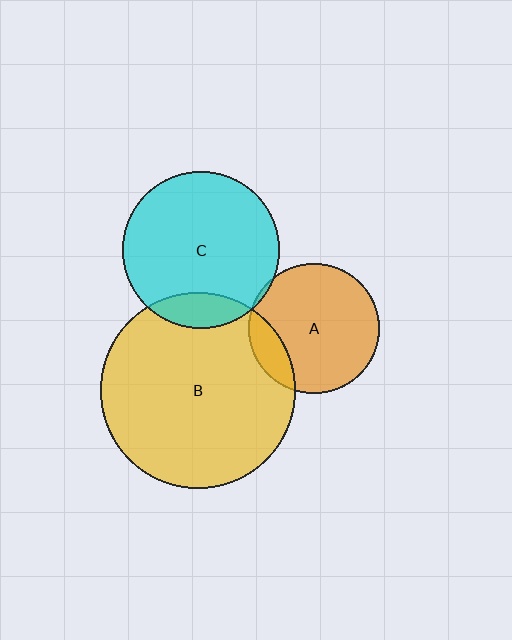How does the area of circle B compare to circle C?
Approximately 1.6 times.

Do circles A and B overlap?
Yes.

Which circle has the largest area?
Circle B (yellow).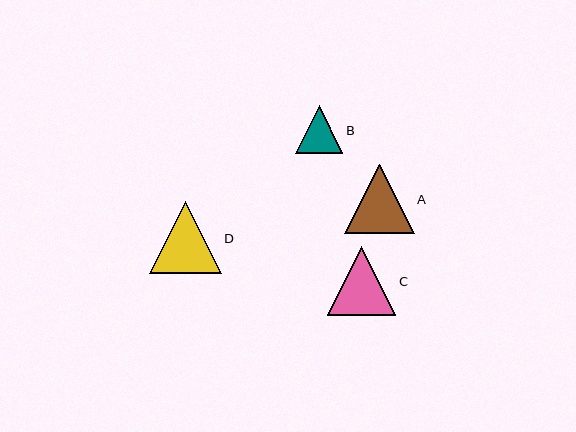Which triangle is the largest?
Triangle D is the largest with a size of approximately 71 pixels.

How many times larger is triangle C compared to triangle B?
Triangle C is approximately 1.4 times the size of triangle B.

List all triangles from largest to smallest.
From largest to smallest: D, A, C, B.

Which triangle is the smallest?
Triangle B is the smallest with a size of approximately 48 pixels.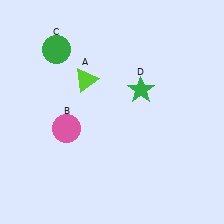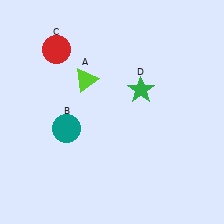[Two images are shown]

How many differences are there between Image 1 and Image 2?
There are 2 differences between the two images.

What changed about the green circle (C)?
In Image 1, C is green. In Image 2, it changed to red.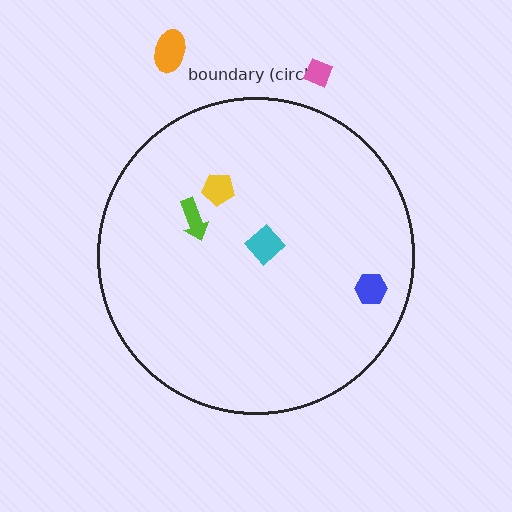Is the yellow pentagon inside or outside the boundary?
Inside.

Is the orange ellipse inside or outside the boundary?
Outside.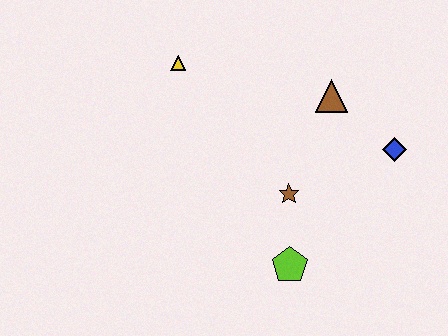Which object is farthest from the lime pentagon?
The yellow triangle is farthest from the lime pentagon.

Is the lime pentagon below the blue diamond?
Yes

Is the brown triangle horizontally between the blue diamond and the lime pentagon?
Yes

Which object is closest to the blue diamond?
The brown triangle is closest to the blue diamond.